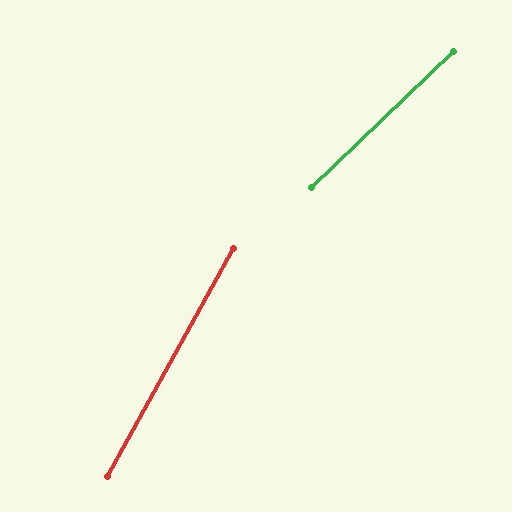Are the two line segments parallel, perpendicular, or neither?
Neither parallel nor perpendicular — they differ by about 17°.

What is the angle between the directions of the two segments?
Approximately 17 degrees.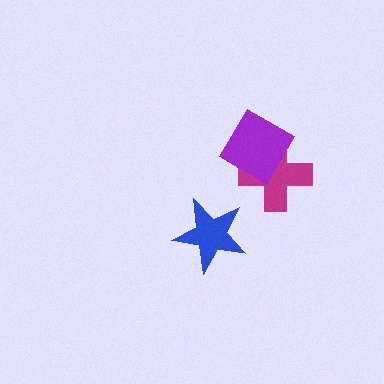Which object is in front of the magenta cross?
The purple diamond is in front of the magenta cross.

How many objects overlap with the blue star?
0 objects overlap with the blue star.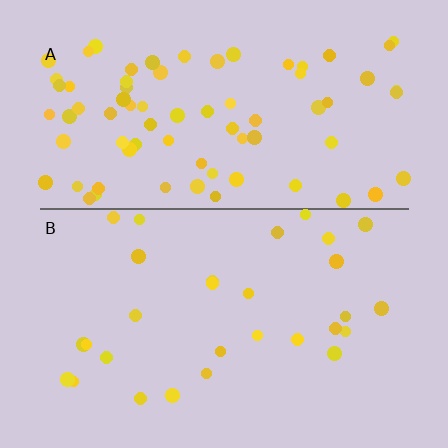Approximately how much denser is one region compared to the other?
Approximately 2.6× — region A over region B.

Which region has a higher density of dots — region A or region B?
A (the top).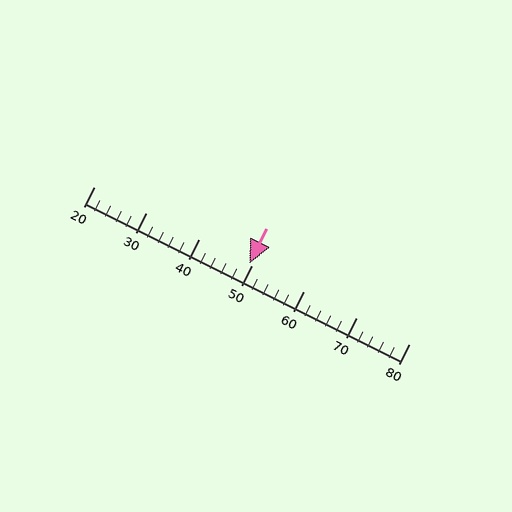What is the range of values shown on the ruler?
The ruler shows values from 20 to 80.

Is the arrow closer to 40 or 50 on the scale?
The arrow is closer to 50.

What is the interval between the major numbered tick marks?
The major tick marks are spaced 10 units apart.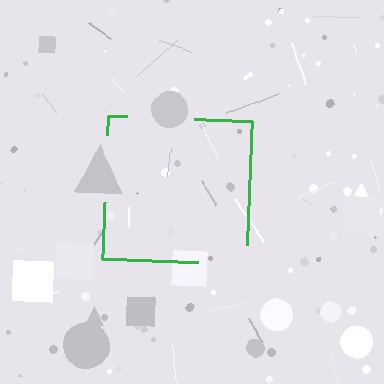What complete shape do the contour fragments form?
The contour fragments form a square.